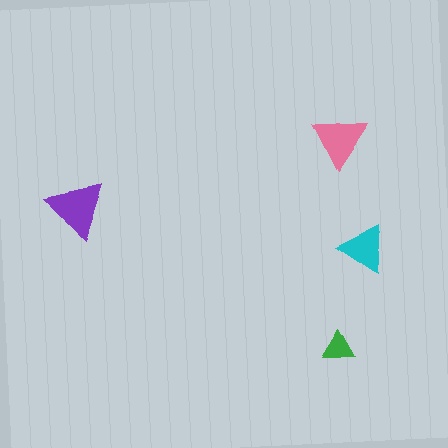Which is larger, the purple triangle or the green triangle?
The purple one.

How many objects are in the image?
There are 4 objects in the image.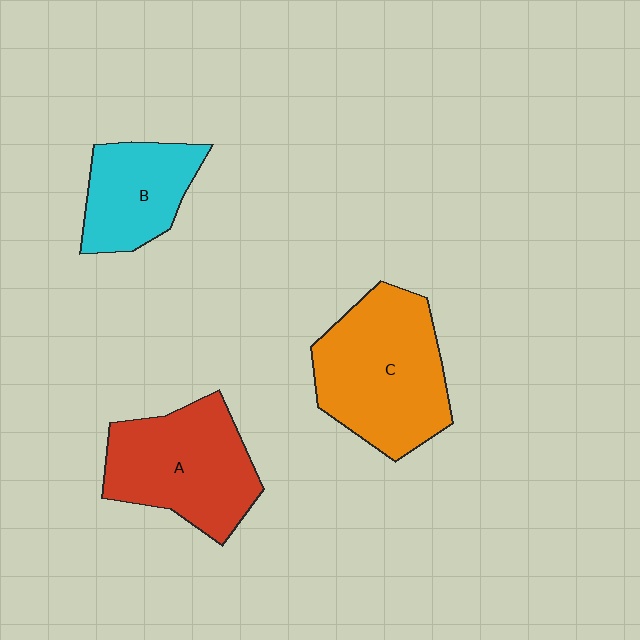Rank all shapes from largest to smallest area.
From largest to smallest: C (orange), A (red), B (cyan).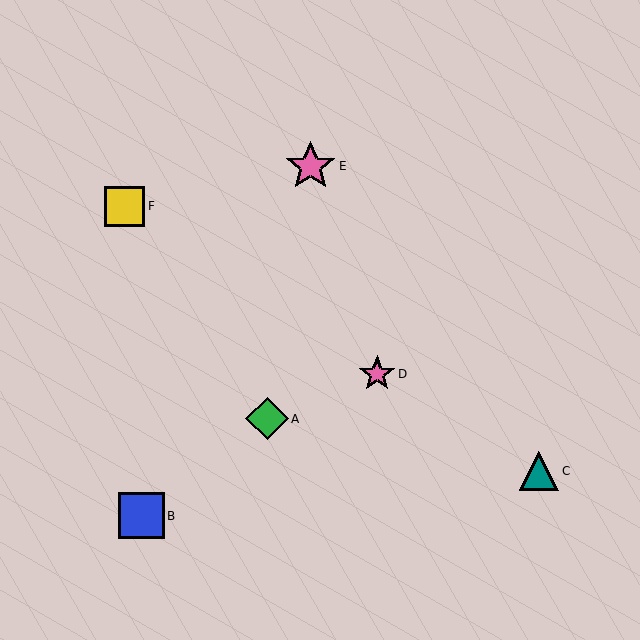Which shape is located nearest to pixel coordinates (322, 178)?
The pink star (labeled E) at (311, 166) is nearest to that location.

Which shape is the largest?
The pink star (labeled E) is the largest.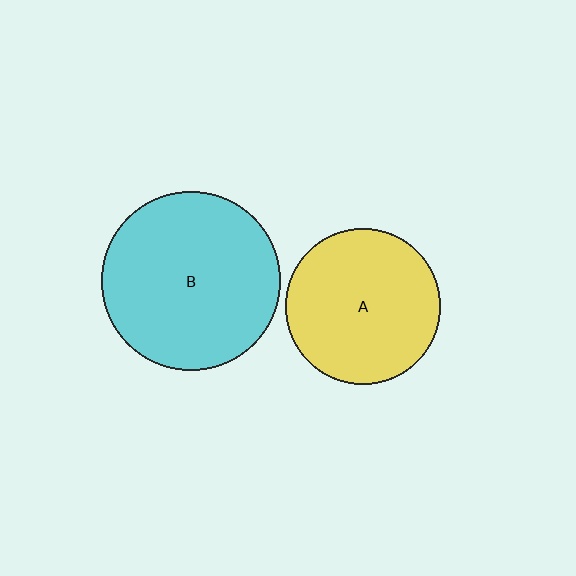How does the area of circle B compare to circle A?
Approximately 1.3 times.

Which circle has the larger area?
Circle B (cyan).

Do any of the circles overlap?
No, none of the circles overlap.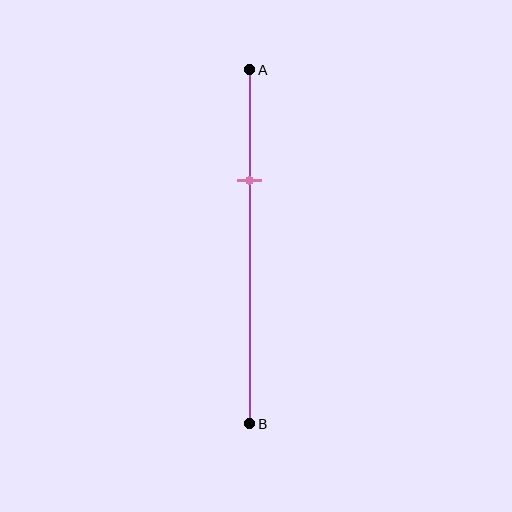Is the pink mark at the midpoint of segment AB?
No, the mark is at about 30% from A, not at the 50% midpoint.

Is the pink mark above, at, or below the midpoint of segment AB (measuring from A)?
The pink mark is above the midpoint of segment AB.